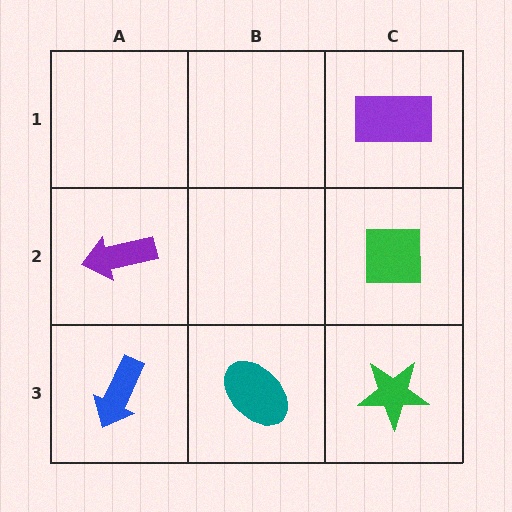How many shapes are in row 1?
1 shape.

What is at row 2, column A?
A purple arrow.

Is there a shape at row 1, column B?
No, that cell is empty.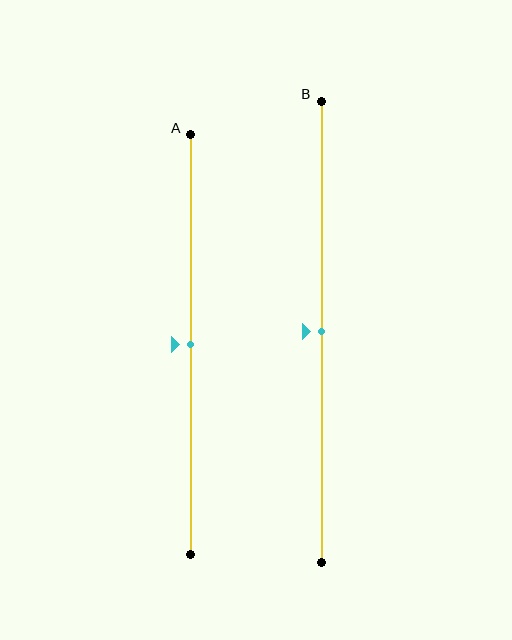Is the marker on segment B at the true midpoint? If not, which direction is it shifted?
Yes, the marker on segment B is at the true midpoint.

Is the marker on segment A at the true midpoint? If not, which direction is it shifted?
Yes, the marker on segment A is at the true midpoint.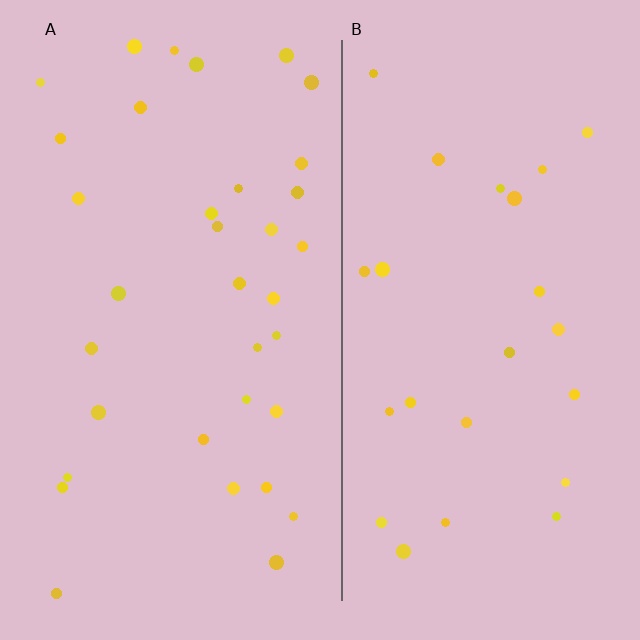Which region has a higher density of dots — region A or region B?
A (the left).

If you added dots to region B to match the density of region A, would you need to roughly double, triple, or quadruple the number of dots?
Approximately double.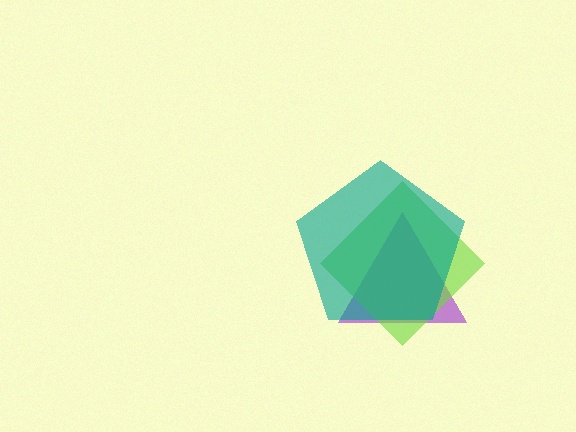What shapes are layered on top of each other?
The layered shapes are: a purple triangle, a lime diamond, a teal pentagon.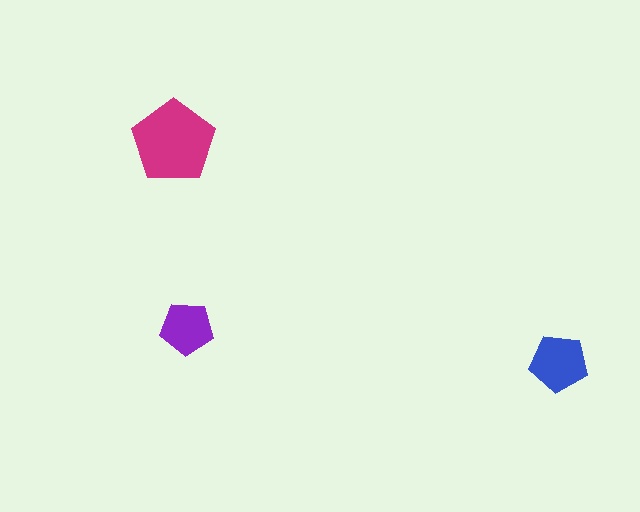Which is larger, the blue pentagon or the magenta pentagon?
The magenta one.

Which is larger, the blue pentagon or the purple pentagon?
The blue one.